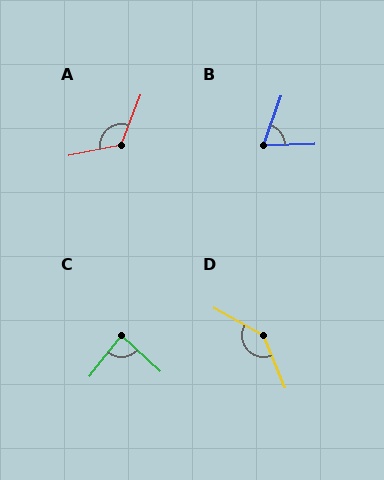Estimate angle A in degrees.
Approximately 122 degrees.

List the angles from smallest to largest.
B (69°), C (86°), A (122°), D (140°).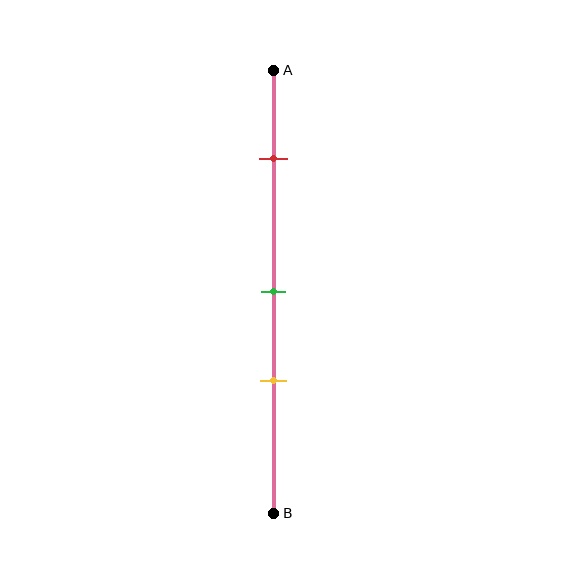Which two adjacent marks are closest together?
The green and yellow marks are the closest adjacent pair.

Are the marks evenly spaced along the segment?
No, the marks are not evenly spaced.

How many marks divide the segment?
There are 3 marks dividing the segment.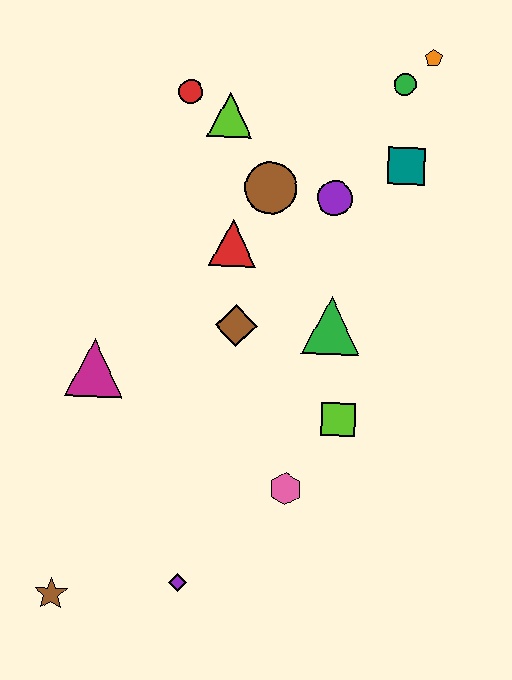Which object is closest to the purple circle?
The brown circle is closest to the purple circle.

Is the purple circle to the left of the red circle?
No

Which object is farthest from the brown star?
The orange pentagon is farthest from the brown star.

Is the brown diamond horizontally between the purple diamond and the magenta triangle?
No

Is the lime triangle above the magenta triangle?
Yes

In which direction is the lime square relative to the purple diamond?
The lime square is above the purple diamond.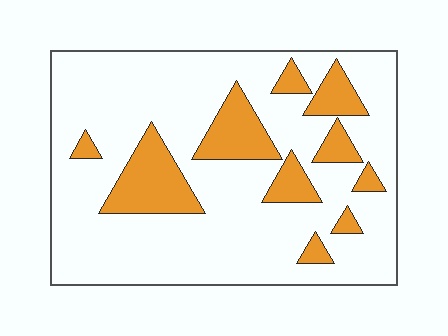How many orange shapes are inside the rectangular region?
10.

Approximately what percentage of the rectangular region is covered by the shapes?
Approximately 20%.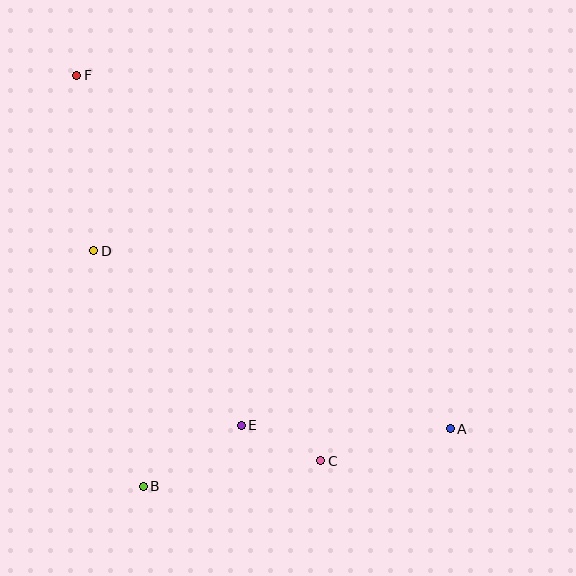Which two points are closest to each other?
Points C and E are closest to each other.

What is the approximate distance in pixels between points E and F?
The distance between E and F is approximately 386 pixels.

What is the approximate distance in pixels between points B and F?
The distance between B and F is approximately 416 pixels.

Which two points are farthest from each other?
Points A and F are farthest from each other.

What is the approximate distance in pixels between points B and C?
The distance between B and C is approximately 179 pixels.